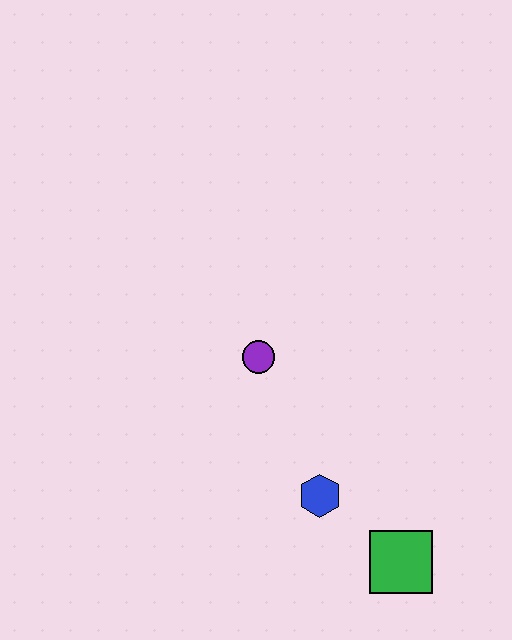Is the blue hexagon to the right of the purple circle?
Yes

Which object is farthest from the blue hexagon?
The purple circle is farthest from the blue hexagon.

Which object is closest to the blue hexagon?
The green square is closest to the blue hexagon.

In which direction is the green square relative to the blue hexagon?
The green square is to the right of the blue hexagon.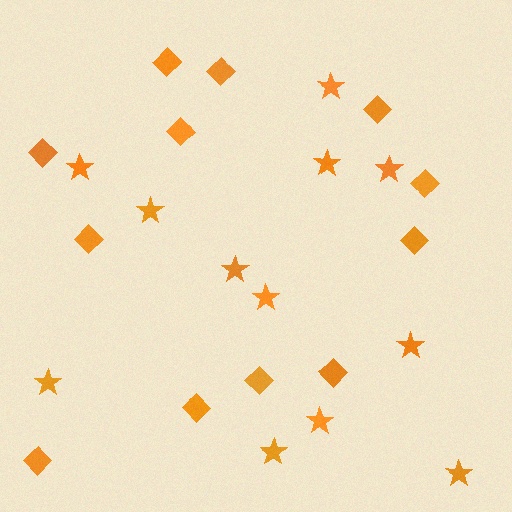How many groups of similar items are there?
There are 2 groups: one group of diamonds (12) and one group of stars (12).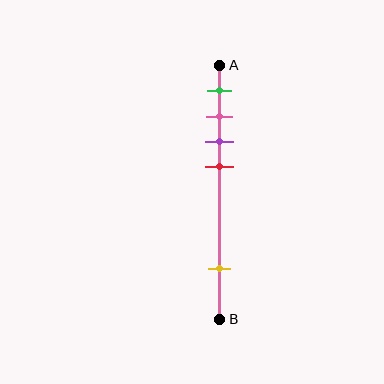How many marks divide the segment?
There are 5 marks dividing the segment.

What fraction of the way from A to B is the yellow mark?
The yellow mark is approximately 80% (0.8) of the way from A to B.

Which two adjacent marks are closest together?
The pink and purple marks are the closest adjacent pair.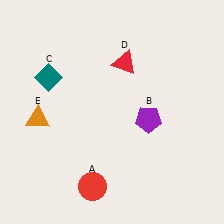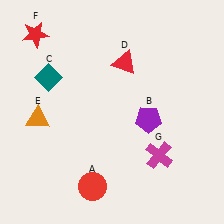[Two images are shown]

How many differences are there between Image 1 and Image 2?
There are 2 differences between the two images.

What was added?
A red star (F), a magenta cross (G) were added in Image 2.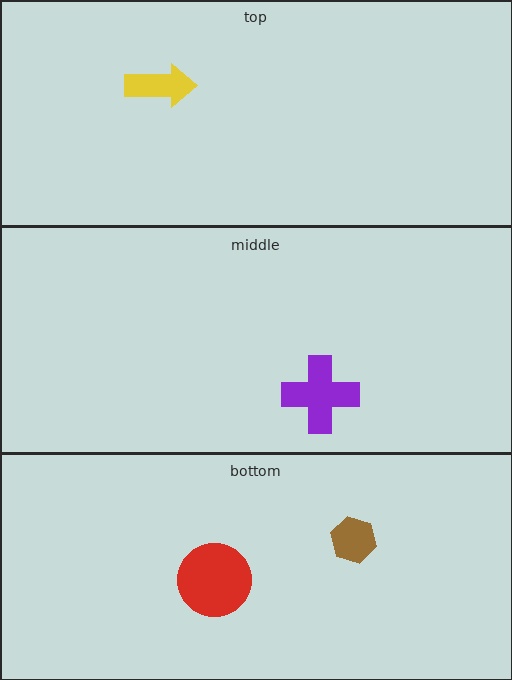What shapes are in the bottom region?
The red circle, the brown hexagon.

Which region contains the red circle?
The bottom region.